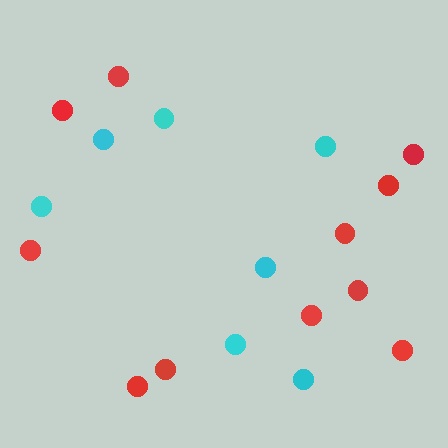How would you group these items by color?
There are 2 groups: one group of red circles (11) and one group of cyan circles (7).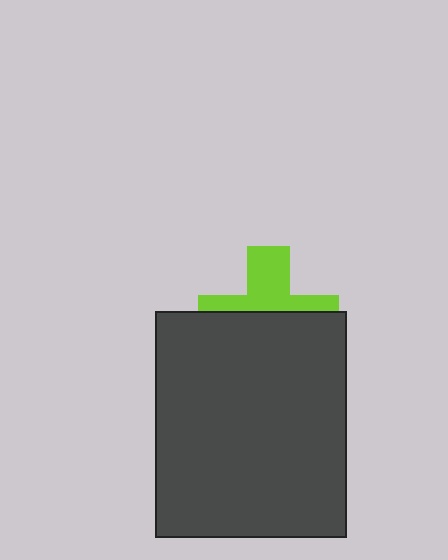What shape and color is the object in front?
The object in front is a dark gray rectangle.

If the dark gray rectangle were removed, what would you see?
You would see the complete lime cross.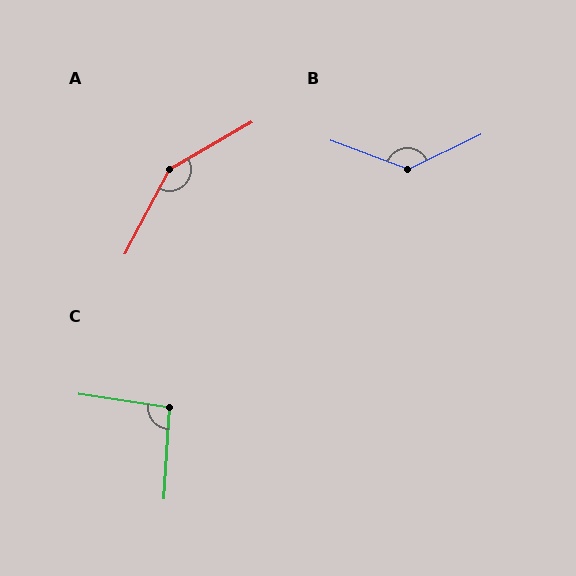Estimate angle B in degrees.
Approximately 134 degrees.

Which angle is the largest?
A, at approximately 148 degrees.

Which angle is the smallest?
C, at approximately 96 degrees.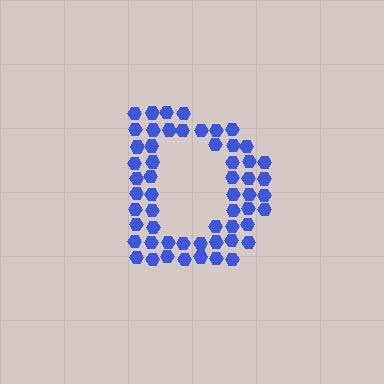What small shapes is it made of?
It is made of small hexagons.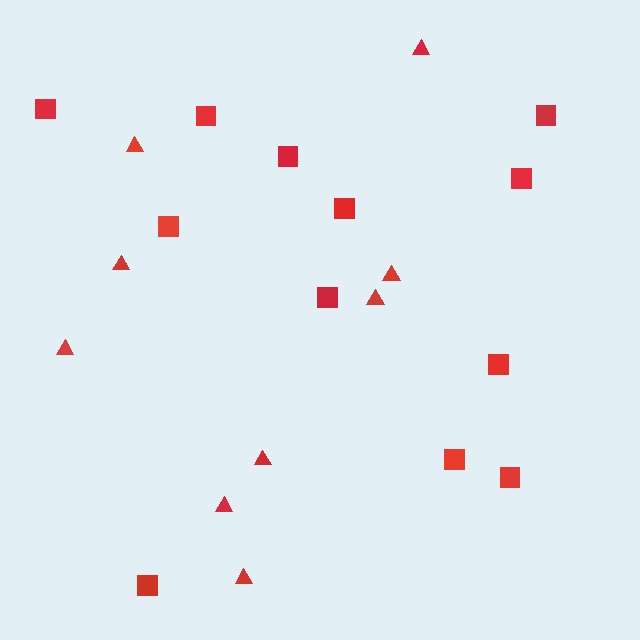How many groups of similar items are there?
There are 2 groups: one group of squares (12) and one group of triangles (9).